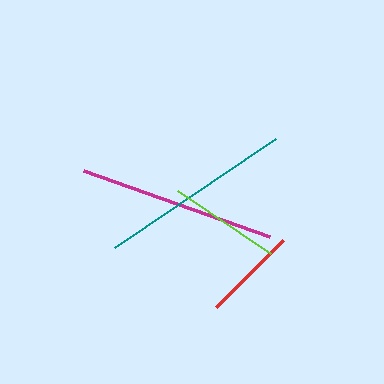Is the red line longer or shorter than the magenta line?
The magenta line is longer than the red line.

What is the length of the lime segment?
The lime segment is approximately 113 pixels long.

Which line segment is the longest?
The magenta line is the longest at approximately 197 pixels.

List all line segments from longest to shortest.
From longest to shortest: magenta, teal, lime, red.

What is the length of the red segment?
The red segment is approximately 95 pixels long.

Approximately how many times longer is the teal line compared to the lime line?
The teal line is approximately 1.7 times the length of the lime line.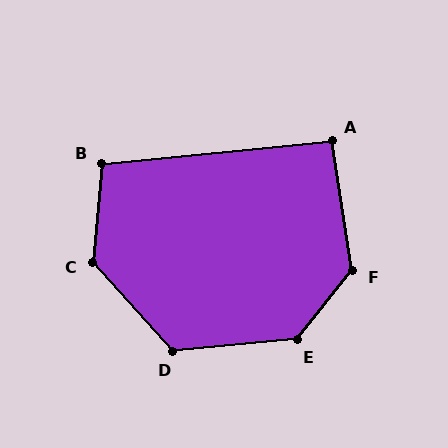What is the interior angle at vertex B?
Approximately 101 degrees (obtuse).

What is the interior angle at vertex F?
Approximately 133 degrees (obtuse).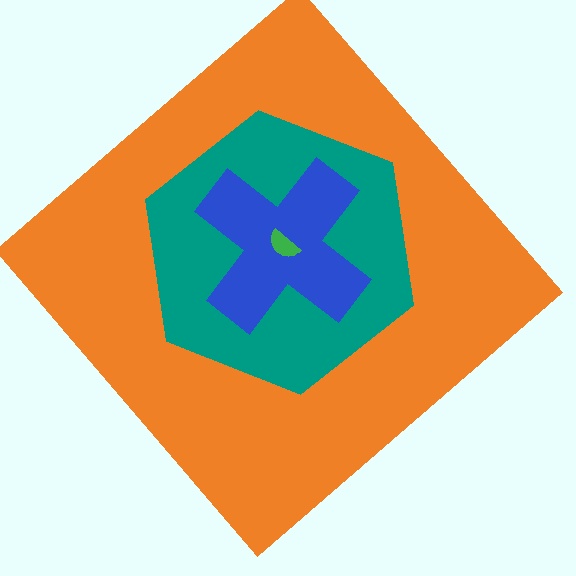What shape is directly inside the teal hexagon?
The blue cross.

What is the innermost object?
The green semicircle.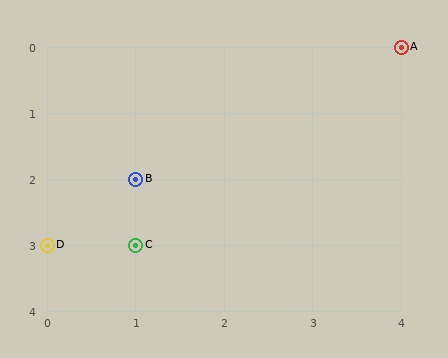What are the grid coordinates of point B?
Point B is at grid coordinates (1, 2).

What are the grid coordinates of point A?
Point A is at grid coordinates (4, 0).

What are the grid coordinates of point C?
Point C is at grid coordinates (1, 3).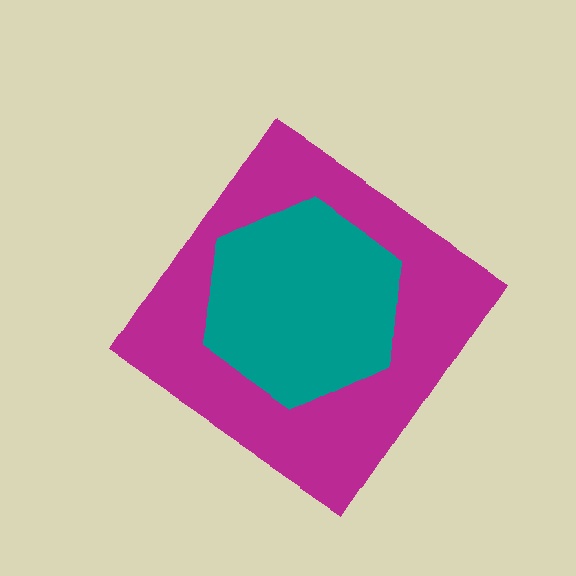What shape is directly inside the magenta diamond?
The teal hexagon.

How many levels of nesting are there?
2.